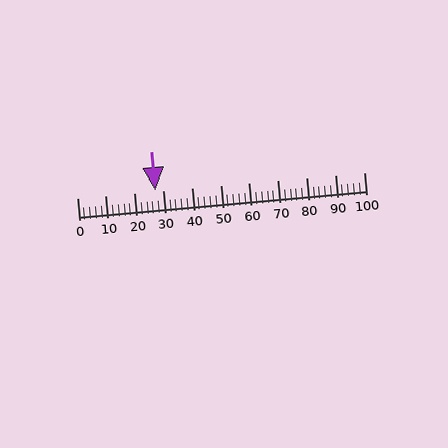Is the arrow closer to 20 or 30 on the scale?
The arrow is closer to 30.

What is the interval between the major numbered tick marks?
The major tick marks are spaced 10 units apart.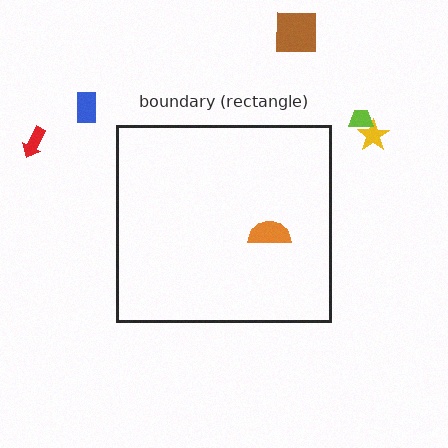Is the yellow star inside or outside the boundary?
Outside.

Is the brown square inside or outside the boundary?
Outside.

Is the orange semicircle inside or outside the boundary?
Inside.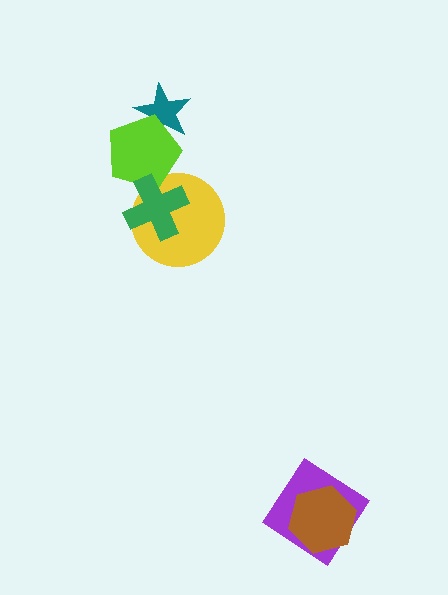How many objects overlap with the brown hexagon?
1 object overlaps with the brown hexagon.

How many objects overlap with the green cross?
2 objects overlap with the green cross.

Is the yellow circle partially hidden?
Yes, it is partially covered by another shape.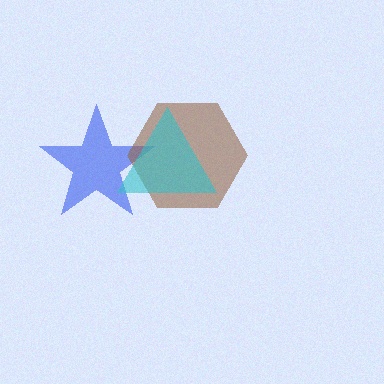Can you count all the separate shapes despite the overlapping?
Yes, there are 3 separate shapes.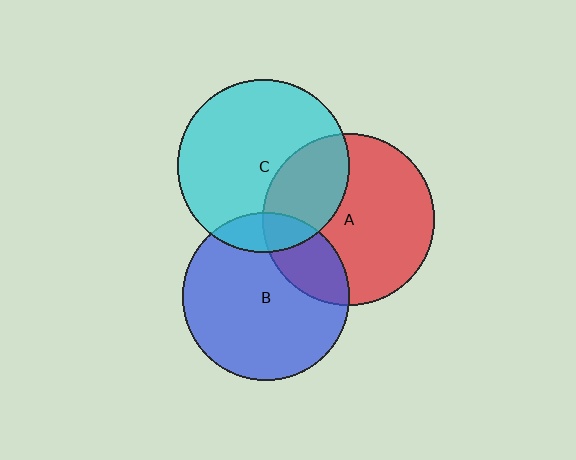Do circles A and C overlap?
Yes.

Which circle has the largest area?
Circle C (cyan).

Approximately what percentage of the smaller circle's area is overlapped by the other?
Approximately 30%.